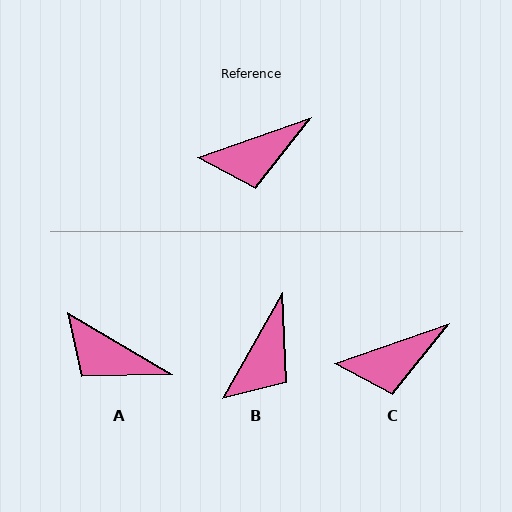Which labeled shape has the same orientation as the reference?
C.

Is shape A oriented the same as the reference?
No, it is off by about 50 degrees.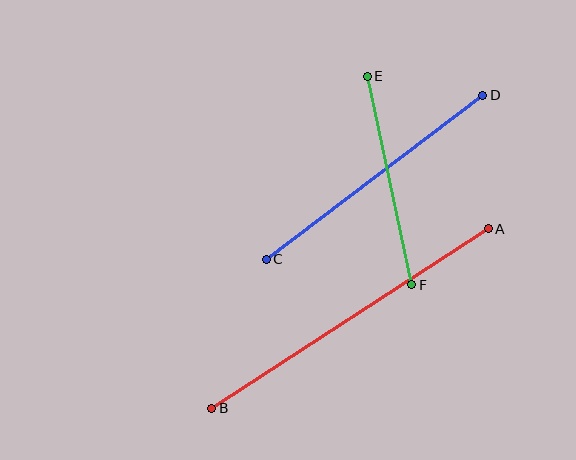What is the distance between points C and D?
The distance is approximately 272 pixels.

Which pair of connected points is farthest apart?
Points A and B are farthest apart.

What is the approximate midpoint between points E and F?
The midpoint is at approximately (390, 181) pixels.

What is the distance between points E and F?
The distance is approximately 214 pixels.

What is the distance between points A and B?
The distance is approximately 330 pixels.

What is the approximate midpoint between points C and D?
The midpoint is at approximately (375, 177) pixels.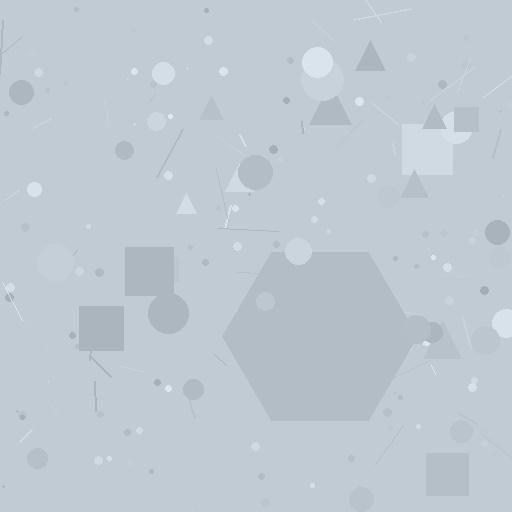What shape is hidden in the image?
A hexagon is hidden in the image.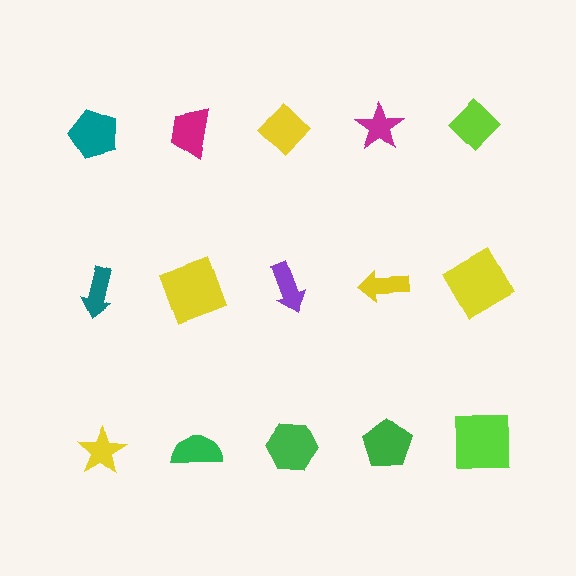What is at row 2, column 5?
A yellow square.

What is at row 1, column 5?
A lime diamond.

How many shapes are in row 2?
5 shapes.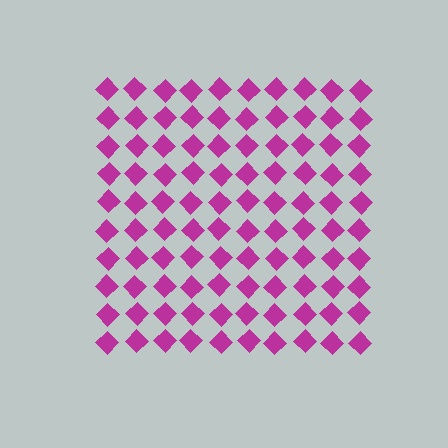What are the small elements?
The small elements are diamonds.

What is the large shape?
The large shape is a square.